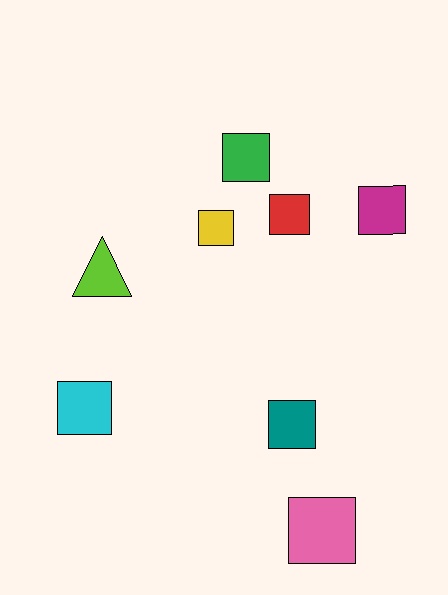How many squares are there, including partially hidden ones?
There are 7 squares.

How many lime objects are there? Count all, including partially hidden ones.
There is 1 lime object.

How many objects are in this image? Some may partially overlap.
There are 8 objects.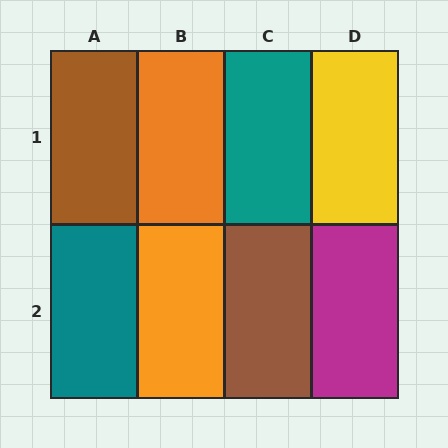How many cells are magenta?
1 cell is magenta.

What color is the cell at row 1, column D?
Yellow.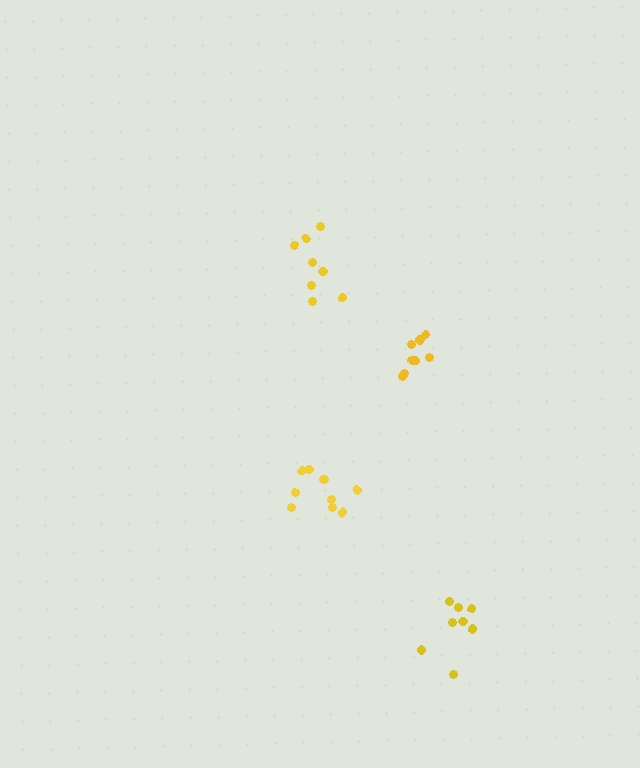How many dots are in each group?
Group 1: 10 dots, Group 2: 8 dots, Group 3: 8 dots, Group 4: 8 dots (34 total).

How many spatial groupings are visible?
There are 4 spatial groupings.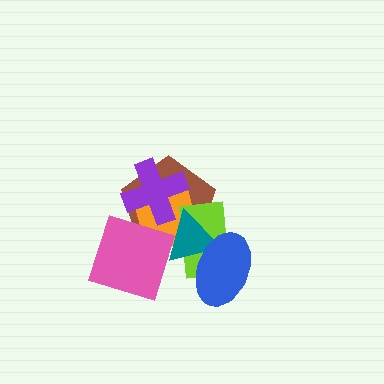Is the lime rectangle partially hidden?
Yes, it is partially covered by another shape.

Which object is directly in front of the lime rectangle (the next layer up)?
The teal triangle is directly in front of the lime rectangle.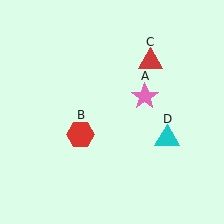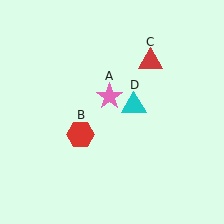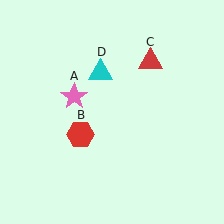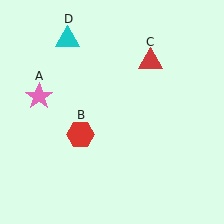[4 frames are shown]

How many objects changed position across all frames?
2 objects changed position: pink star (object A), cyan triangle (object D).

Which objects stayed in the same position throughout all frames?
Red hexagon (object B) and red triangle (object C) remained stationary.